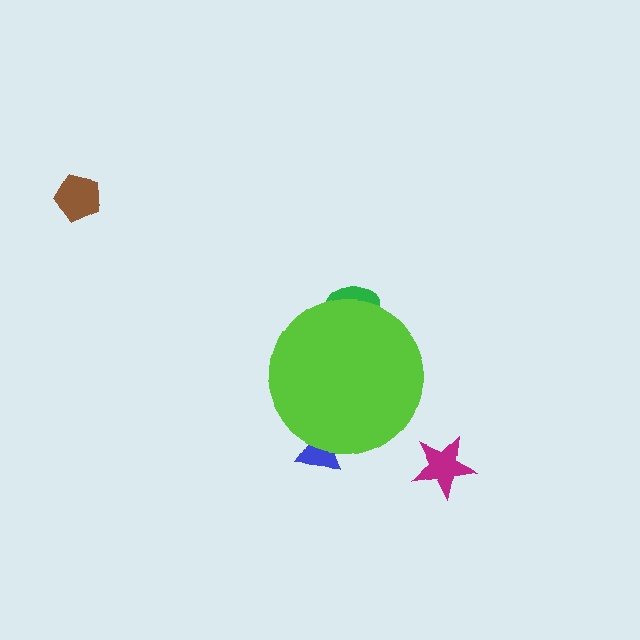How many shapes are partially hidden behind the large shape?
2 shapes are partially hidden.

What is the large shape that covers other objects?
A lime circle.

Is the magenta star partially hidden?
No, the magenta star is fully visible.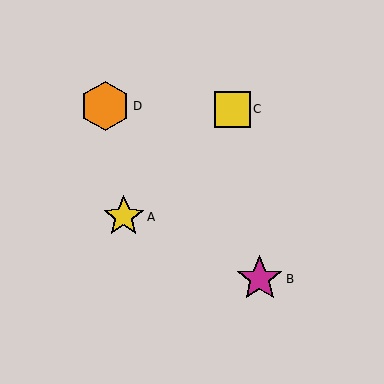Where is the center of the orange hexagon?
The center of the orange hexagon is at (105, 106).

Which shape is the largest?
The orange hexagon (labeled D) is the largest.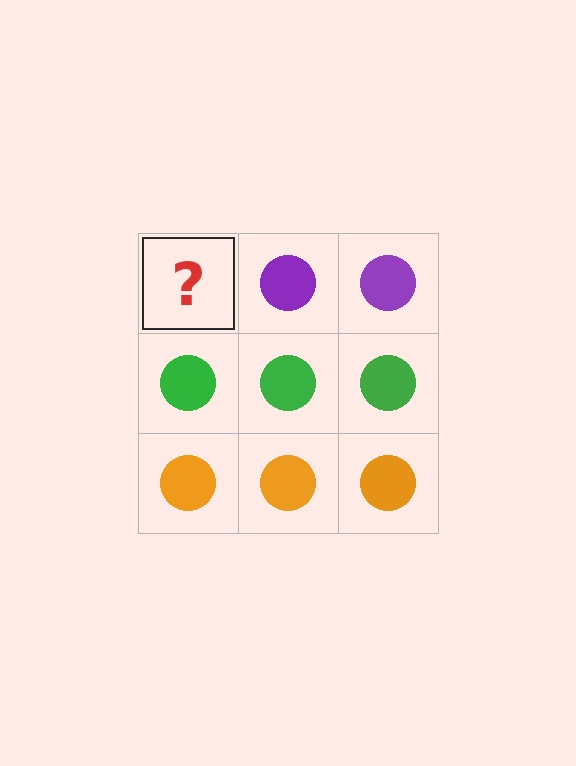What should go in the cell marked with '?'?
The missing cell should contain a purple circle.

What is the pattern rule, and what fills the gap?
The rule is that each row has a consistent color. The gap should be filled with a purple circle.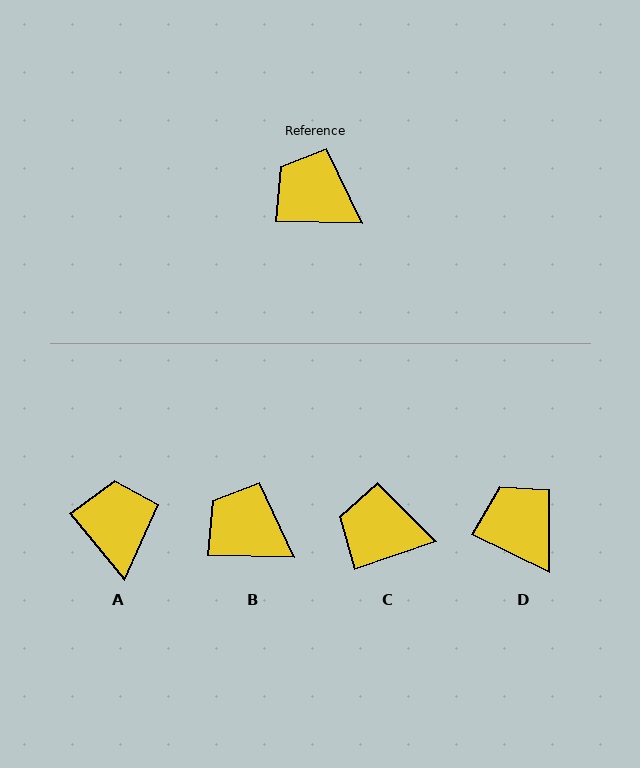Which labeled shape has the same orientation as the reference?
B.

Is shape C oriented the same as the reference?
No, it is off by about 20 degrees.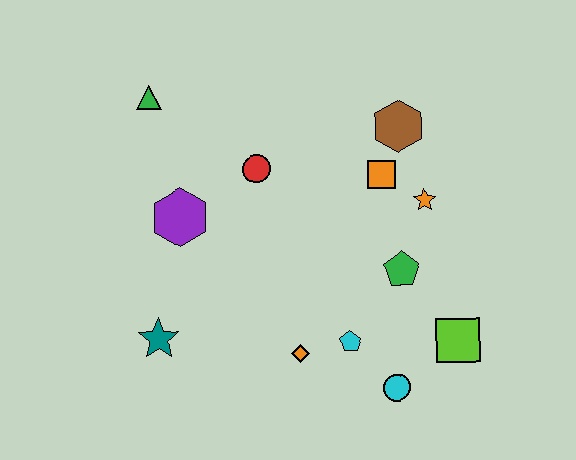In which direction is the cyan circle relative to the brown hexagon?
The cyan circle is below the brown hexagon.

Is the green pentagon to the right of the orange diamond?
Yes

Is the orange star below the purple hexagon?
No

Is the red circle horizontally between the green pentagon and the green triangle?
Yes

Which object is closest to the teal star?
The purple hexagon is closest to the teal star.